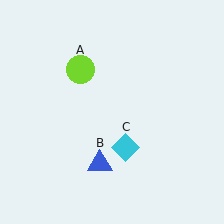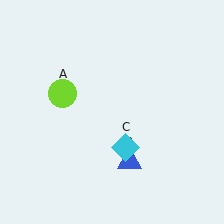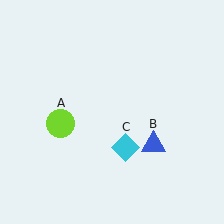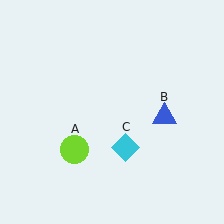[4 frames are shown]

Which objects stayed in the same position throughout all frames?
Cyan diamond (object C) remained stationary.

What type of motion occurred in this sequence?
The lime circle (object A), blue triangle (object B) rotated counterclockwise around the center of the scene.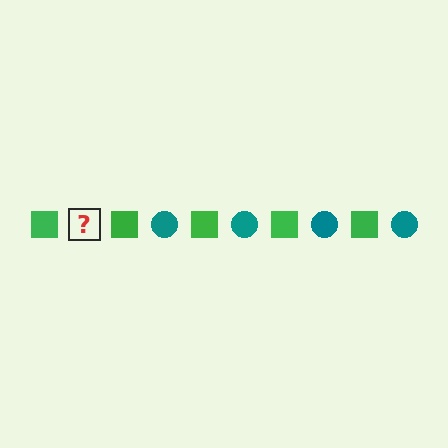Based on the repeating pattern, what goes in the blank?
The blank should be a teal circle.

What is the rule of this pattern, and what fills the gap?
The rule is that the pattern alternates between green square and teal circle. The gap should be filled with a teal circle.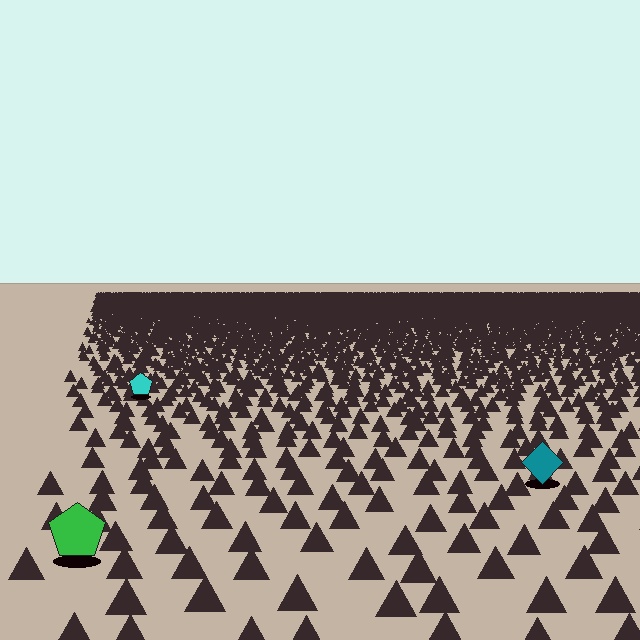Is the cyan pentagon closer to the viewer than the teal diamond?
No. The teal diamond is closer — you can tell from the texture gradient: the ground texture is coarser near it.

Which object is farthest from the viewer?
The cyan pentagon is farthest from the viewer. It appears smaller and the ground texture around it is denser.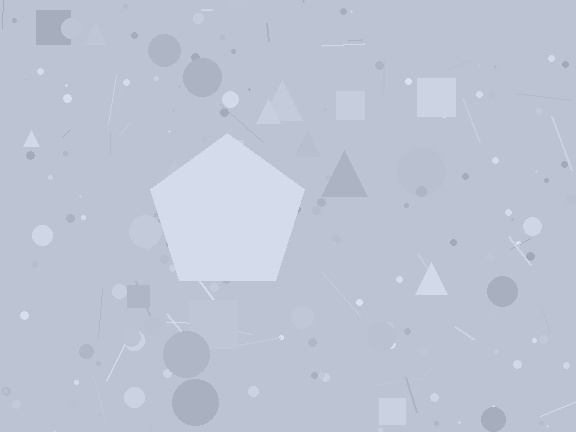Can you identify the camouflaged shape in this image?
The camouflaged shape is a pentagon.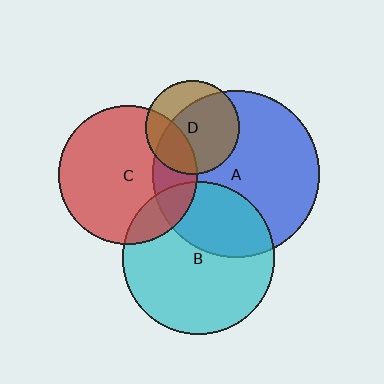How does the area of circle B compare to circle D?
Approximately 2.6 times.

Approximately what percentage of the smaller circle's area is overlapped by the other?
Approximately 35%.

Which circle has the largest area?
Circle A (blue).